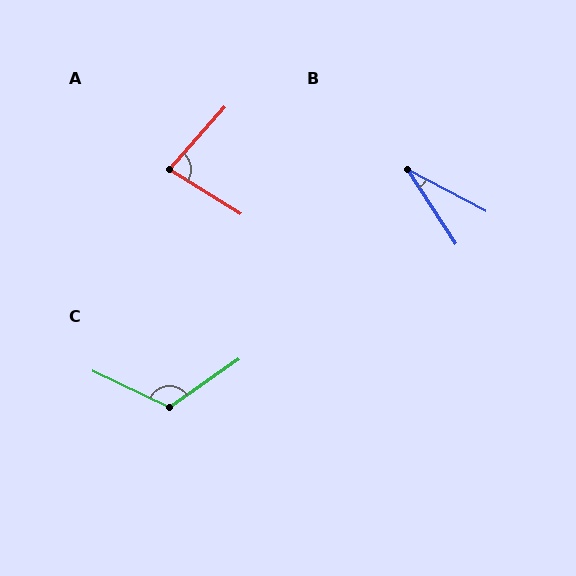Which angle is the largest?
C, at approximately 119 degrees.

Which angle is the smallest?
B, at approximately 29 degrees.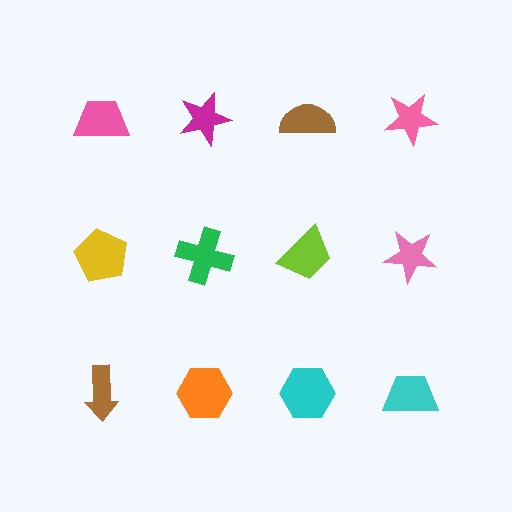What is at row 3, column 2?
An orange hexagon.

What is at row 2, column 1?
A yellow pentagon.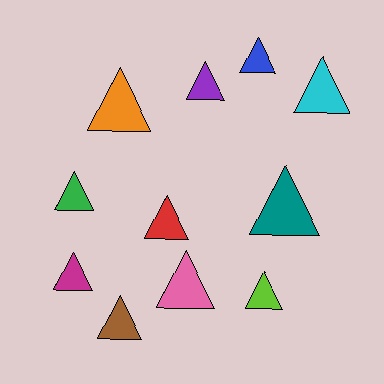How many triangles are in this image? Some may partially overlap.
There are 11 triangles.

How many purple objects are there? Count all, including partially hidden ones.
There is 1 purple object.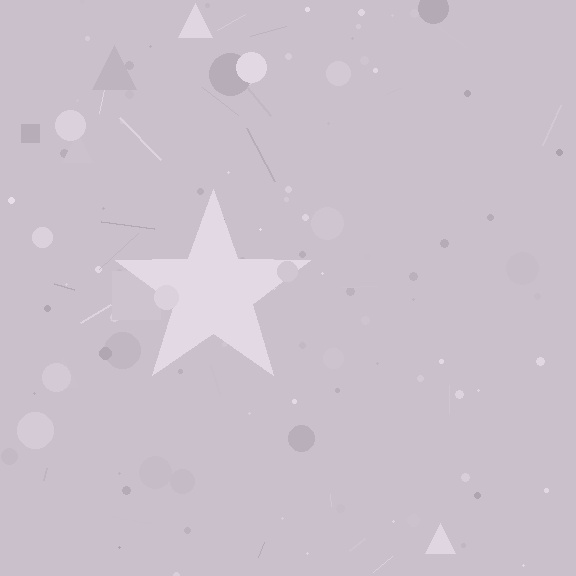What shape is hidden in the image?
A star is hidden in the image.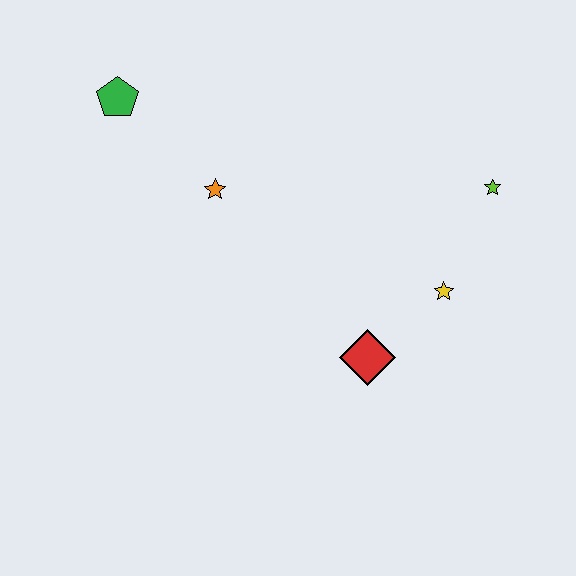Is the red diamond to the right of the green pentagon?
Yes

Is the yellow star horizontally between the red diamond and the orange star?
No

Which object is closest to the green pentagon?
The orange star is closest to the green pentagon.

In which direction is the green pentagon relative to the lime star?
The green pentagon is to the left of the lime star.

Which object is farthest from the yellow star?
The green pentagon is farthest from the yellow star.